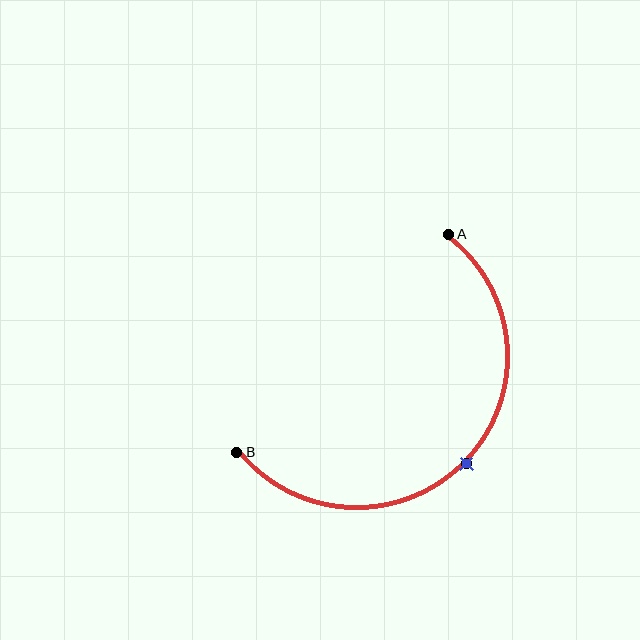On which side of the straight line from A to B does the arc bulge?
The arc bulges below and to the right of the straight line connecting A and B.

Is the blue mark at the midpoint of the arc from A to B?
Yes. The blue mark lies on the arc at equal arc-length from both A and B — it is the arc midpoint.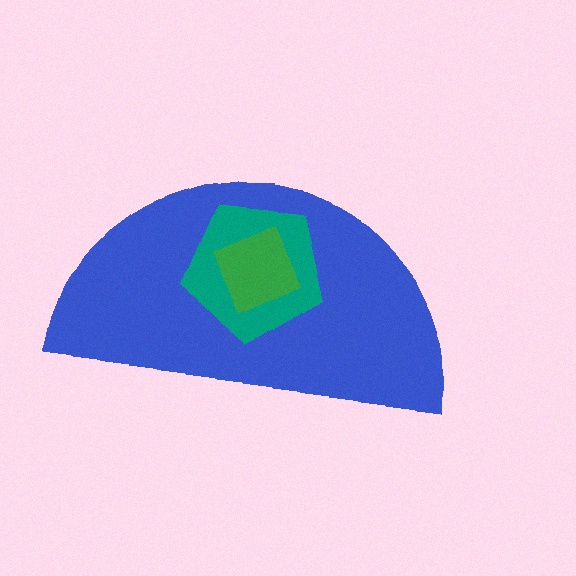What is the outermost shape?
The blue semicircle.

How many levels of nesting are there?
3.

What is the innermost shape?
The green diamond.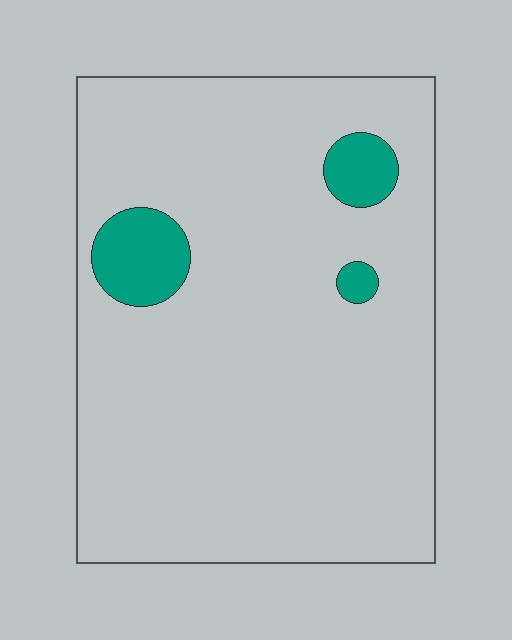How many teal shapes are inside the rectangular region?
3.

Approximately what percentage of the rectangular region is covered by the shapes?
Approximately 10%.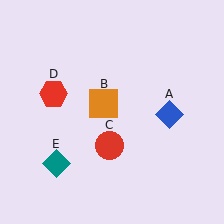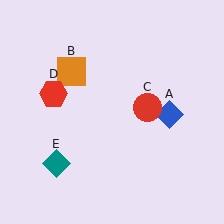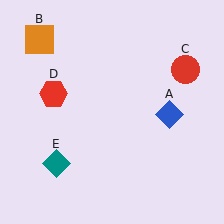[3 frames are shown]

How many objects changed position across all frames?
2 objects changed position: orange square (object B), red circle (object C).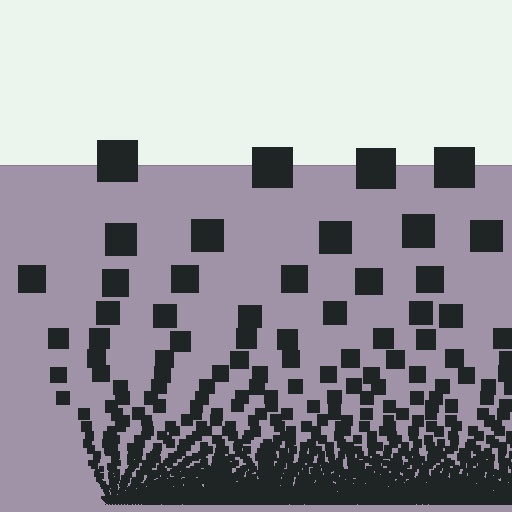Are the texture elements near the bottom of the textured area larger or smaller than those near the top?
Smaller. The gradient is inverted — elements near the bottom are smaller and denser.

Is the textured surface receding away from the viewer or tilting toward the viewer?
The surface appears to tilt toward the viewer. Texture elements get larger and sparser toward the top.